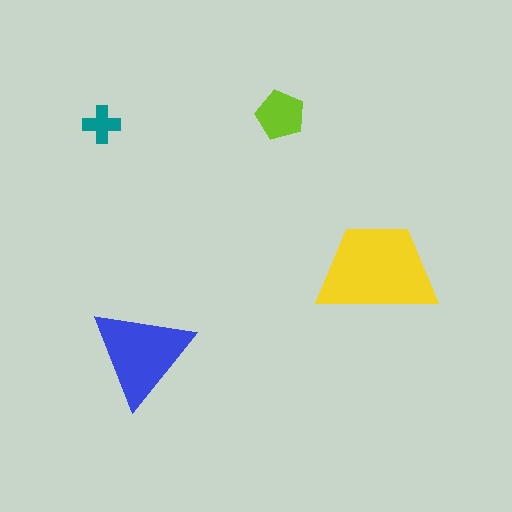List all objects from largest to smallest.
The yellow trapezoid, the blue triangle, the lime pentagon, the teal cross.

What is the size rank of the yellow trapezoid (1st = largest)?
1st.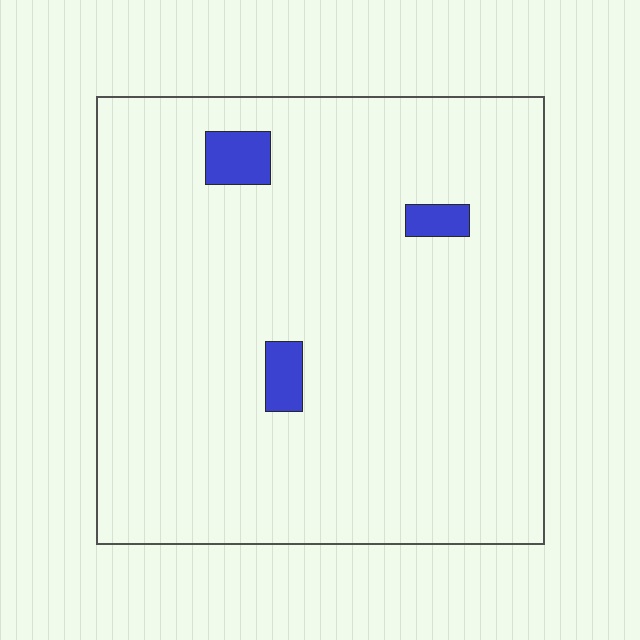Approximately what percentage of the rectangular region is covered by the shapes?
Approximately 5%.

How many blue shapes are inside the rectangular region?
3.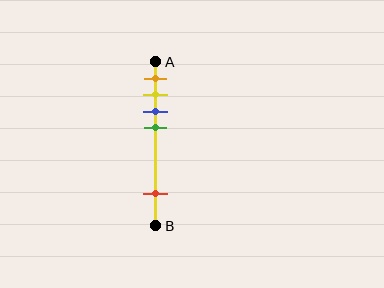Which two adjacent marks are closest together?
The yellow and blue marks are the closest adjacent pair.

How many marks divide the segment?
There are 5 marks dividing the segment.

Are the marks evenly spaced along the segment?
No, the marks are not evenly spaced.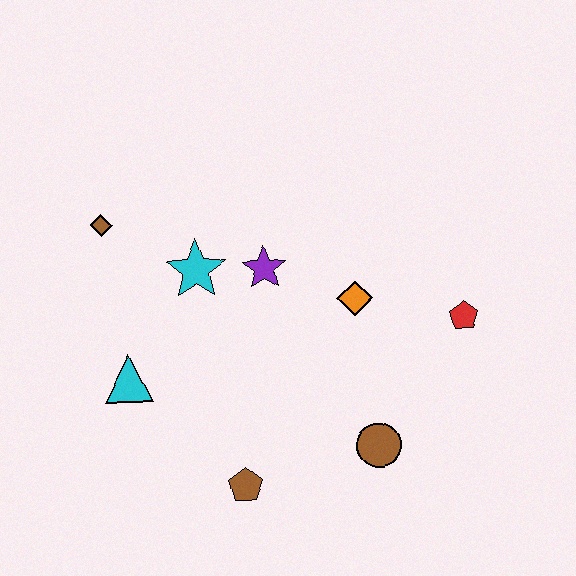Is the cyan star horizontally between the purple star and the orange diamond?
No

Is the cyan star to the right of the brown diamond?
Yes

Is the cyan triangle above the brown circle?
Yes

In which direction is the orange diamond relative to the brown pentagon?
The orange diamond is above the brown pentagon.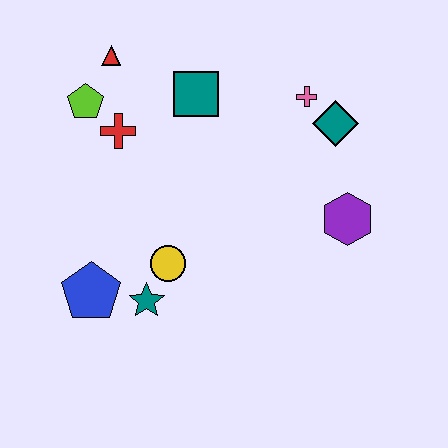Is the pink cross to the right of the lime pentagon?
Yes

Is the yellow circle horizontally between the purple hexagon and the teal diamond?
No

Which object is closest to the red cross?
The lime pentagon is closest to the red cross.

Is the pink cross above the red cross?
Yes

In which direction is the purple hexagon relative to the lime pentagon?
The purple hexagon is to the right of the lime pentagon.